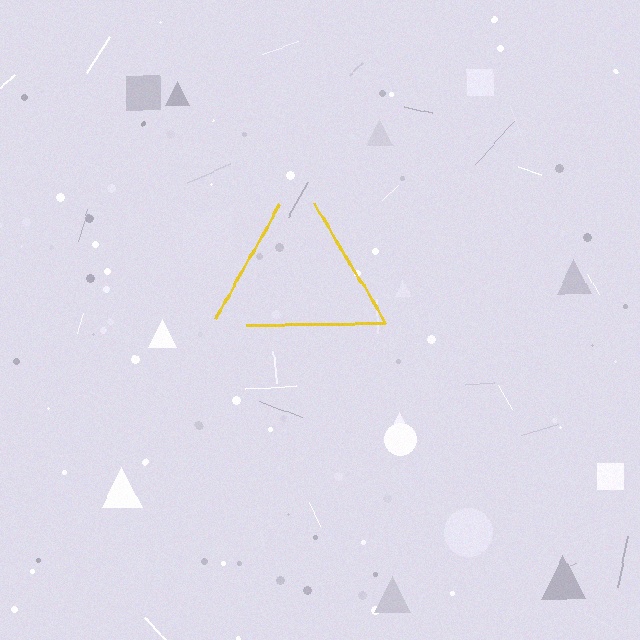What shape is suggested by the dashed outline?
The dashed outline suggests a triangle.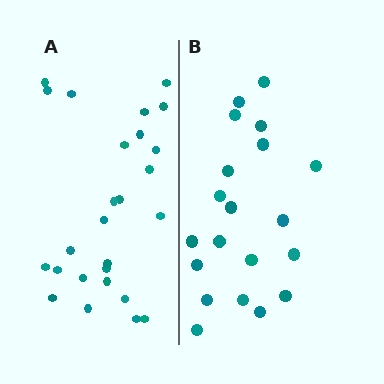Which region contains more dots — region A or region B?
Region A (the left region) has more dots.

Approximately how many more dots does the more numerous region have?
Region A has about 6 more dots than region B.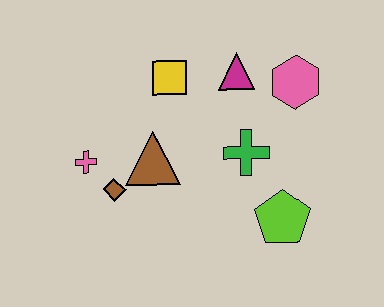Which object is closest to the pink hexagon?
The magenta triangle is closest to the pink hexagon.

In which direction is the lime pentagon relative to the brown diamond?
The lime pentagon is to the right of the brown diamond.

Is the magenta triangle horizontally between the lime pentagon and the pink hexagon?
No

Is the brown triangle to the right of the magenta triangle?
No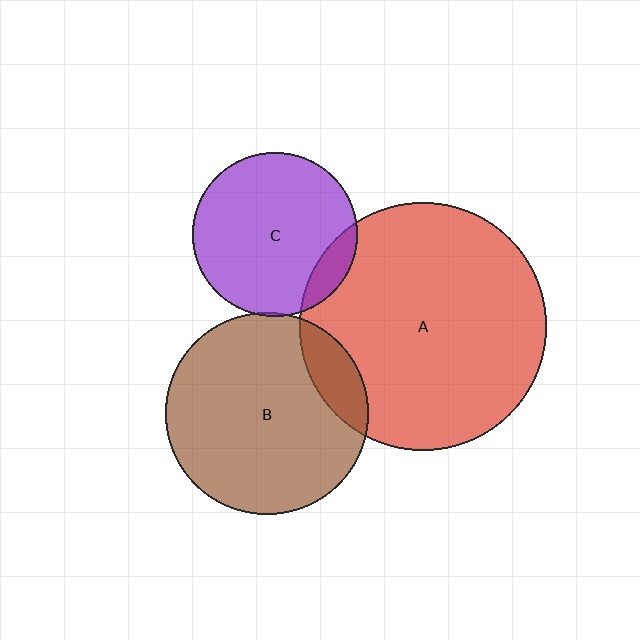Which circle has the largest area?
Circle A (red).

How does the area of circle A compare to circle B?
Approximately 1.5 times.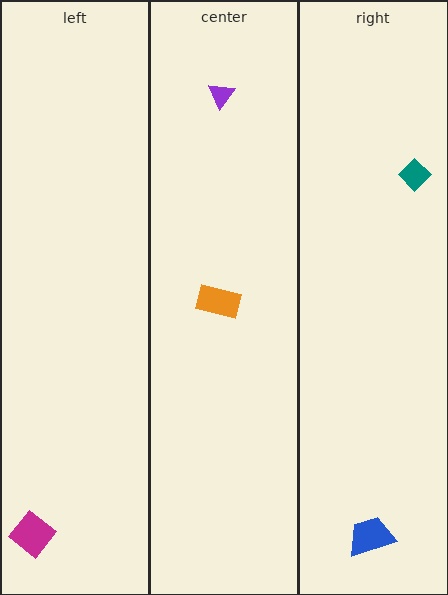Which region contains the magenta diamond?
The left region.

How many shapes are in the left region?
1.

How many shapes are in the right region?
2.